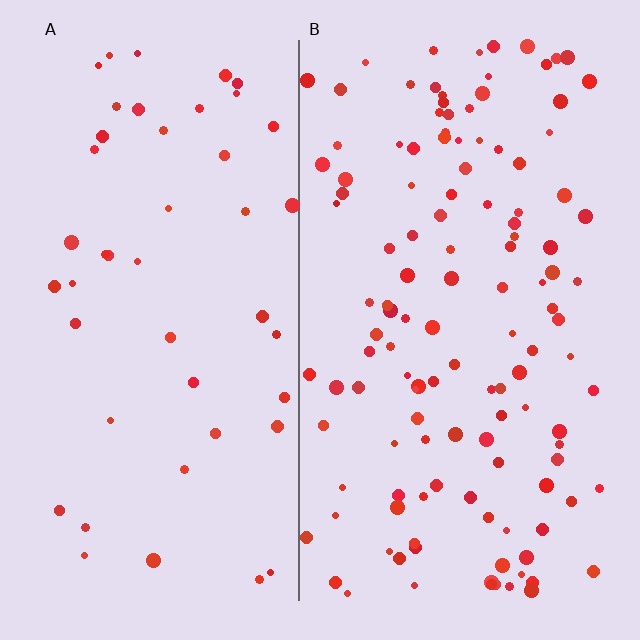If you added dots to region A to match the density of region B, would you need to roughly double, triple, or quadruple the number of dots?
Approximately triple.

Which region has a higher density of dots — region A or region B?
B (the right).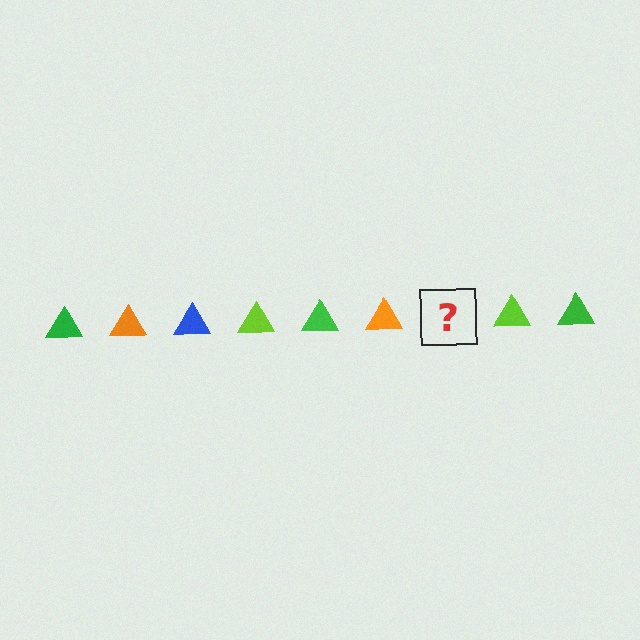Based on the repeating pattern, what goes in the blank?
The blank should be a blue triangle.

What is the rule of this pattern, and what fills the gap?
The rule is that the pattern cycles through green, orange, blue, lime triangles. The gap should be filled with a blue triangle.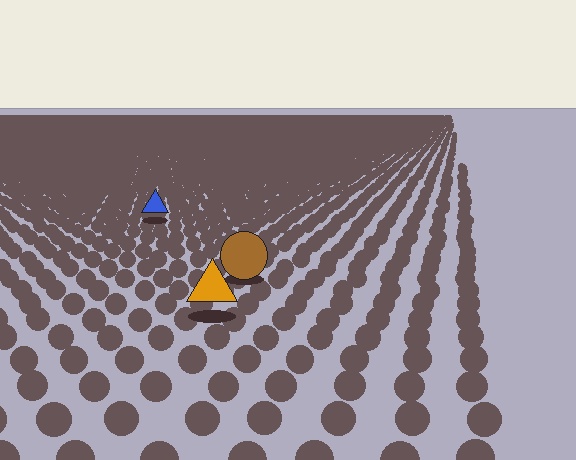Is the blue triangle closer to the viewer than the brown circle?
No. The brown circle is closer — you can tell from the texture gradient: the ground texture is coarser near it.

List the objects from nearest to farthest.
From nearest to farthest: the orange triangle, the brown circle, the blue triangle.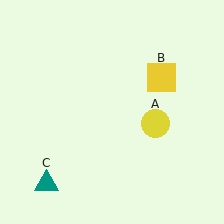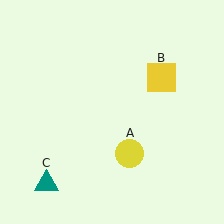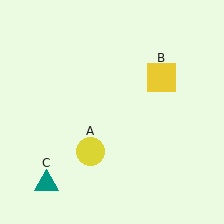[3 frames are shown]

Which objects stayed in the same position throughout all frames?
Yellow square (object B) and teal triangle (object C) remained stationary.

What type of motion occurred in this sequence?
The yellow circle (object A) rotated clockwise around the center of the scene.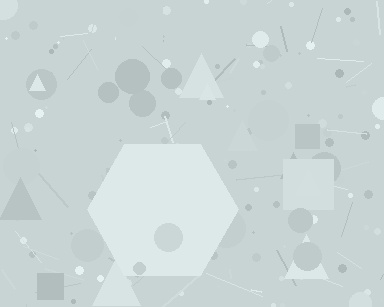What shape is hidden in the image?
A hexagon is hidden in the image.